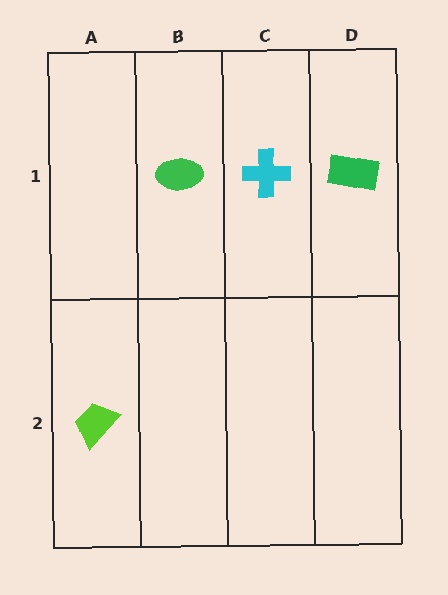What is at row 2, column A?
A lime trapezoid.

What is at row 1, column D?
A green rectangle.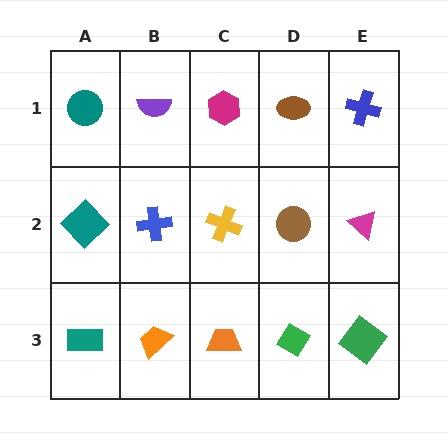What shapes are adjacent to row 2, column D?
A brown ellipse (row 1, column D), a green diamond (row 3, column D), a yellow cross (row 2, column C), a magenta triangle (row 2, column E).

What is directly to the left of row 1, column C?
A purple semicircle.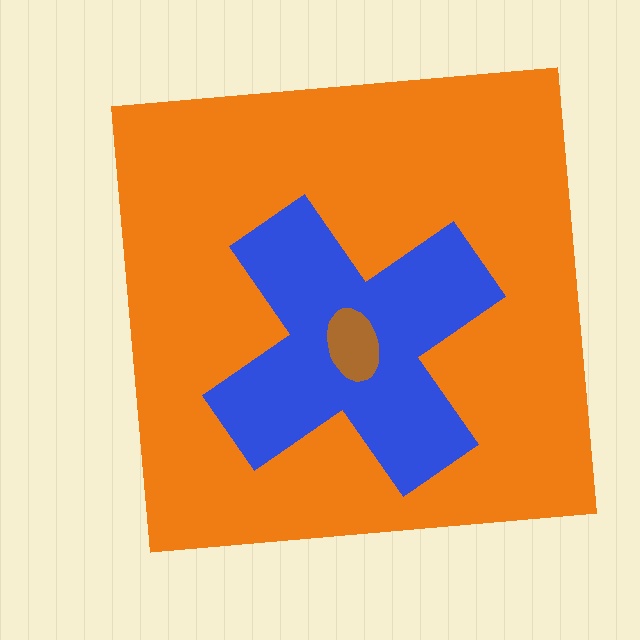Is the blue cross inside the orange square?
Yes.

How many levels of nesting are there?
3.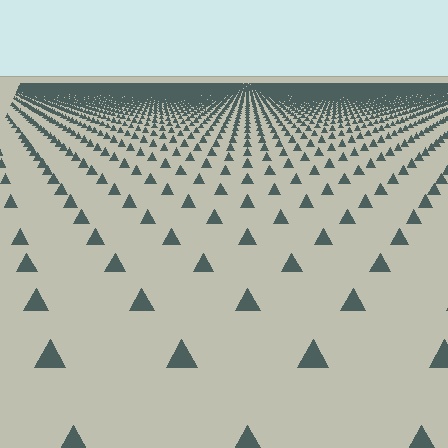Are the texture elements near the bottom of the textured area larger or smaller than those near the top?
Larger. Near the bottom, elements are closer to the viewer and appear at a bigger on-screen size.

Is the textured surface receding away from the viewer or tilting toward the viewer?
The surface is receding away from the viewer. Texture elements get smaller and denser toward the top.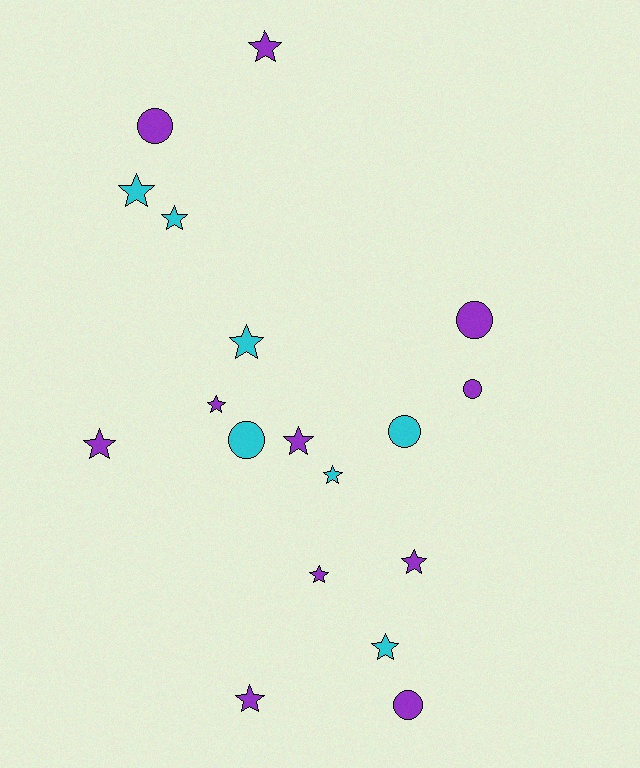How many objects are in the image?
There are 18 objects.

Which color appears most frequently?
Purple, with 11 objects.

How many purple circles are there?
There are 4 purple circles.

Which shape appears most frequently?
Star, with 12 objects.